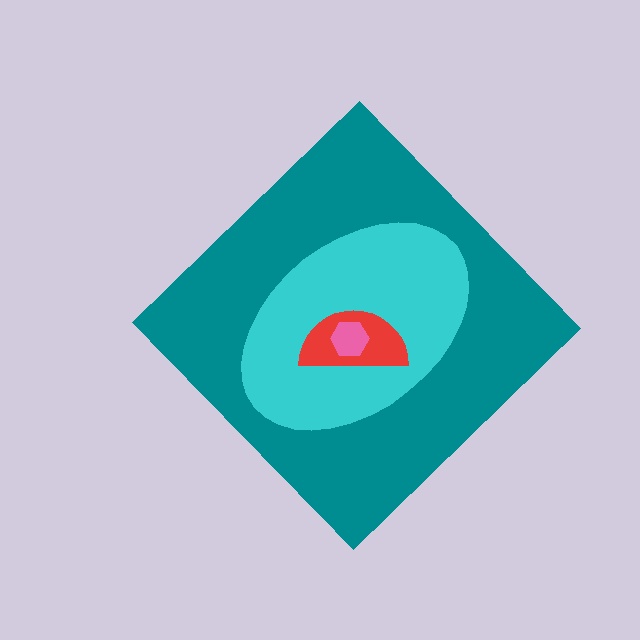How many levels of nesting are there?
4.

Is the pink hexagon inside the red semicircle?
Yes.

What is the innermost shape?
The pink hexagon.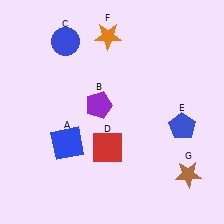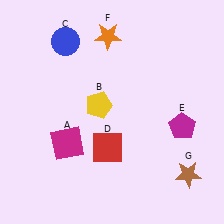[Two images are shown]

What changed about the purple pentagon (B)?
In Image 1, B is purple. In Image 2, it changed to yellow.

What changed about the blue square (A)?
In Image 1, A is blue. In Image 2, it changed to magenta.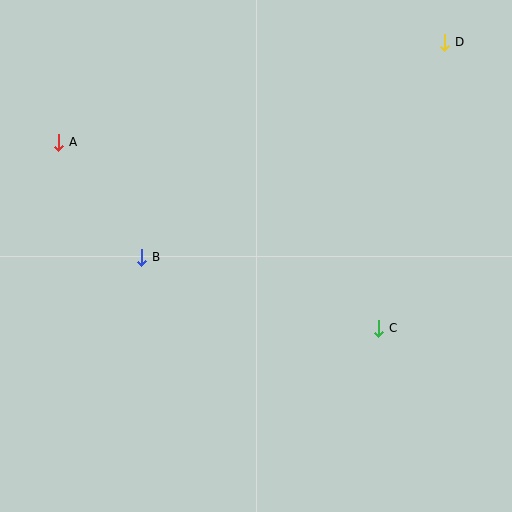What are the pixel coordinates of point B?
Point B is at (142, 257).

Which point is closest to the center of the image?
Point B at (142, 257) is closest to the center.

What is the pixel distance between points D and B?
The distance between D and B is 371 pixels.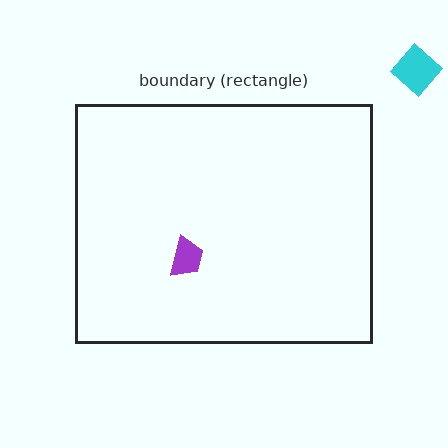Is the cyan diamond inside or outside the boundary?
Outside.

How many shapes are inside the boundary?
1 inside, 1 outside.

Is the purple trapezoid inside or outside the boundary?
Inside.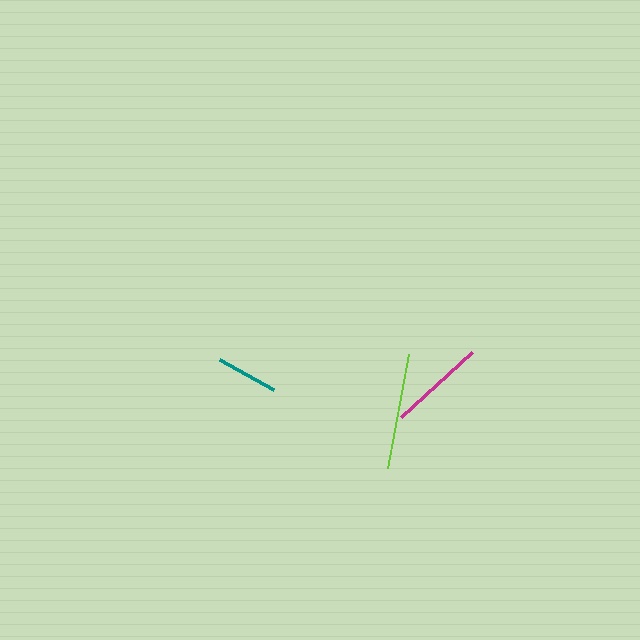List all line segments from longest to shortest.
From longest to shortest: lime, magenta, teal.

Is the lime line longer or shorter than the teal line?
The lime line is longer than the teal line.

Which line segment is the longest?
The lime line is the longest at approximately 117 pixels.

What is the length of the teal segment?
The teal segment is approximately 62 pixels long.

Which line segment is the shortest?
The teal line is the shortest at approximately 62 pixels.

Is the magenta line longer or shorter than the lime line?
The lime line is longer than the magenta line.